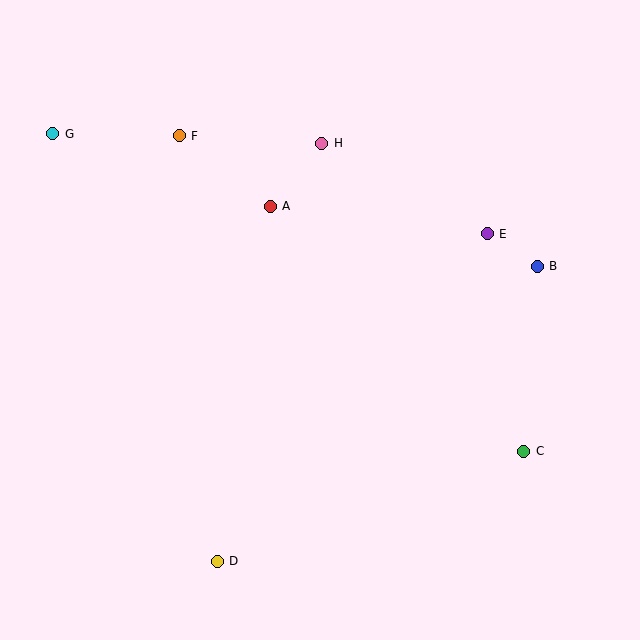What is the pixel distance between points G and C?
The distance between G and C is 568 pixels.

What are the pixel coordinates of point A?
Point A is at (270, 207).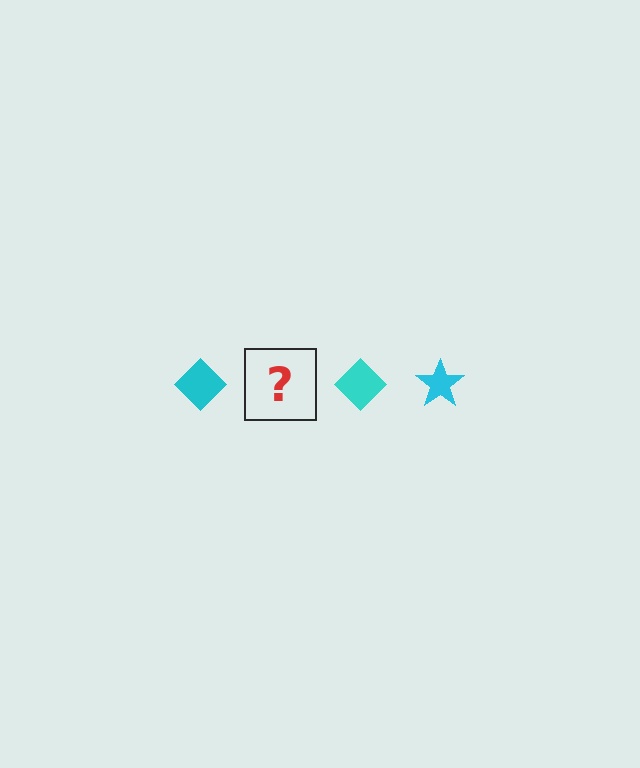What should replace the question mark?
The question mark should be replaced with a cyan star.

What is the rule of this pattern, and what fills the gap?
The rule is that the pattern cycles through diamond, star shapes in cyan. The gap should be filled with a cyan star.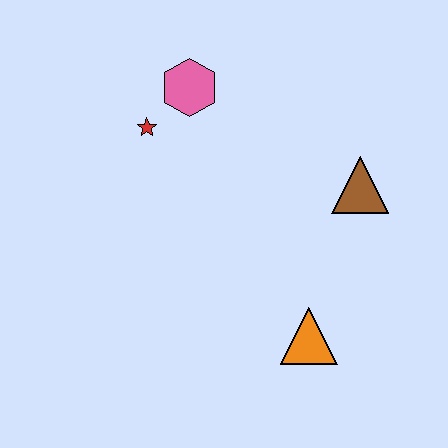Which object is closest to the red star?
The pink hexagon is closest to the red star.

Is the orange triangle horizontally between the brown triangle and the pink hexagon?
Yes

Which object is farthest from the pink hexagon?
The orange triangle is farthest from the pink hexagon.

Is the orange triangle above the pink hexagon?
No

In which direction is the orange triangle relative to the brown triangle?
The orange triangle is below the brown triangle.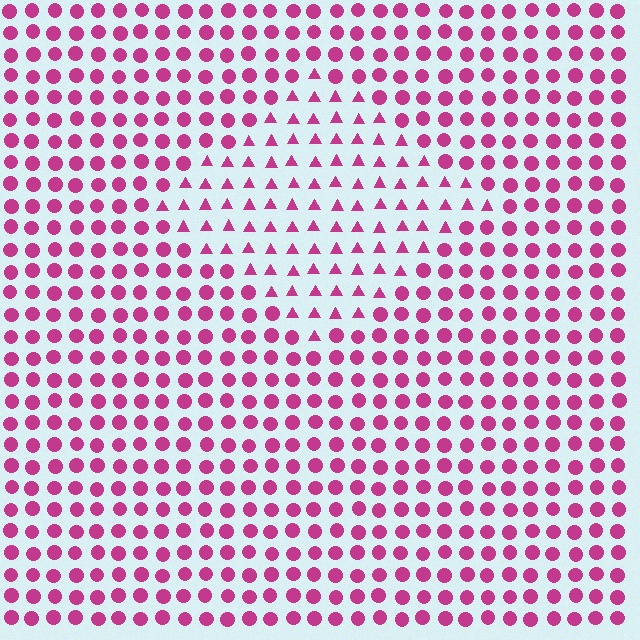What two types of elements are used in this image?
The image uses triangles inside the diamond region and circles outside it.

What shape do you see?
I see a diamond.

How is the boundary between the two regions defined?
The boundary is defined by a change in element shape: triangles inside vs. circles outside. All elements share the same color and spacing.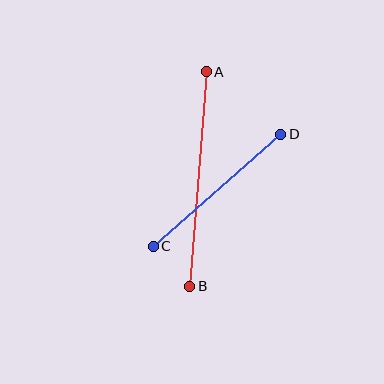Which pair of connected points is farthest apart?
Points A and B are farthest apart.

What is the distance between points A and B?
The distance is approximately 215 pixels.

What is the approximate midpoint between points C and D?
The midpoint is at approximately (217, 190) pixels.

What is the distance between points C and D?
The distance is approximately 170 pixels.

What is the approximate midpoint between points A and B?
The midpoint is at approximately (198, 179) pixels.